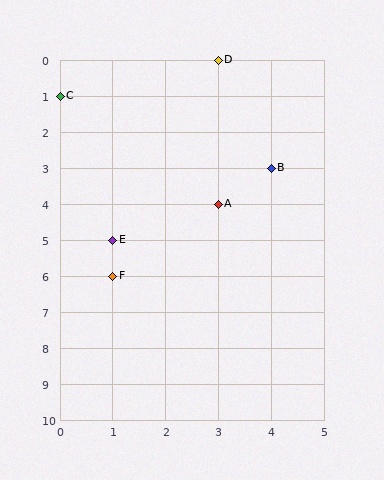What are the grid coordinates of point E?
Point E is at grid coordinates (1, 5).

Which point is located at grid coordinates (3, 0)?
Point D is at (3, 0).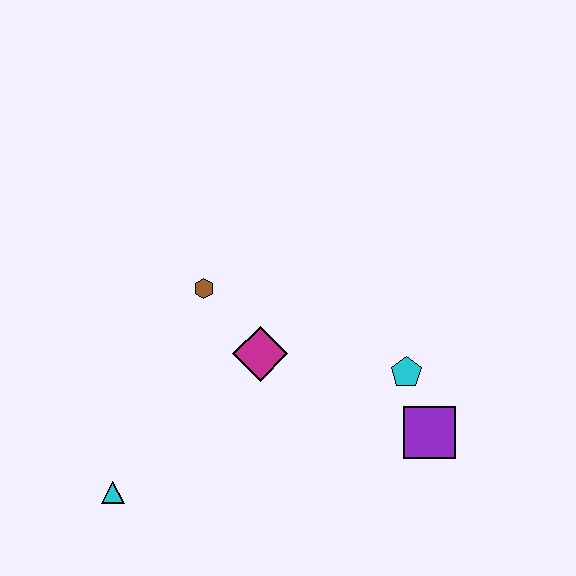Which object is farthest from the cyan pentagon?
The cyan triangle is farthest from the cyan pentagon.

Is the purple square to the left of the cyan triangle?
No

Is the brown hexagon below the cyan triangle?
No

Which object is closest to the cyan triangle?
The magenta diamond is closest to the cyan triangle.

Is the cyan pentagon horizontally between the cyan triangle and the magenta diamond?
No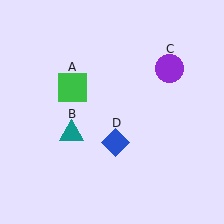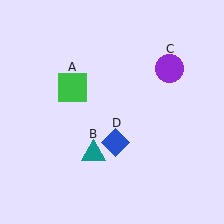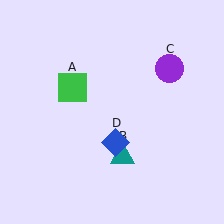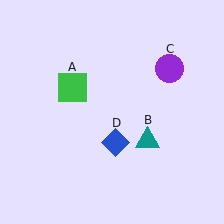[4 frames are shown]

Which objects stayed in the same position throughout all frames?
Green square (object A) and purple circle (object C) and blue diamond (object D) remained stationary.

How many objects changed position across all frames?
1 object changed position: teal triangle (object B).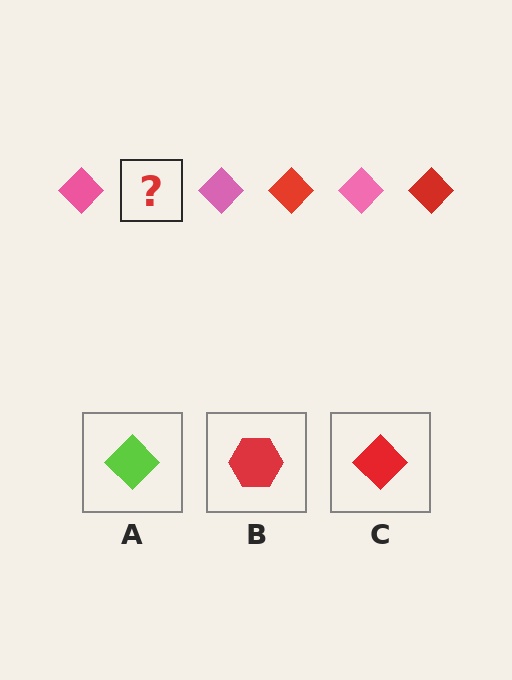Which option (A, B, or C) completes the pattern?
C.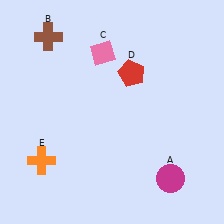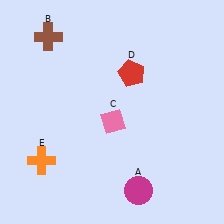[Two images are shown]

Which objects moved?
The objects that moved are: the magenta circle (A), the pink diamond (C).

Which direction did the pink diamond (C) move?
The pink diamond (C) moved down.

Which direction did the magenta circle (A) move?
The magenta circle (A) moved left.